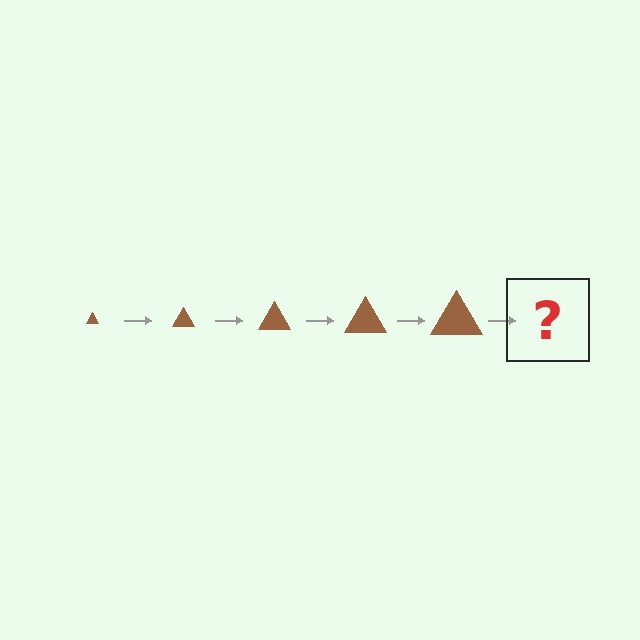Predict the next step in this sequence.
The next step is a brown triangle, larger than the previous one.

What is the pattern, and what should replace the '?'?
The pattern is that the triangle gets progressively larger each step. The '?' should be a brown triangle, larger than the previous one.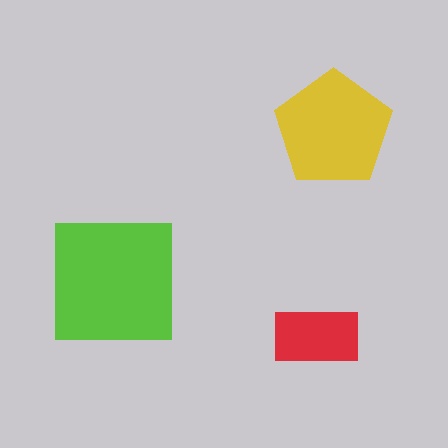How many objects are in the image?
There are 3 objects in the image.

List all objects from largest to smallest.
The lime square, the yellow pentagon, the red rectangle.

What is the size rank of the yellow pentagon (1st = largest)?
2nd.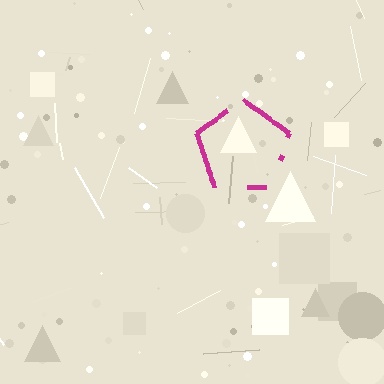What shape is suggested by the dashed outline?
The dashed outline suggests a pentagon.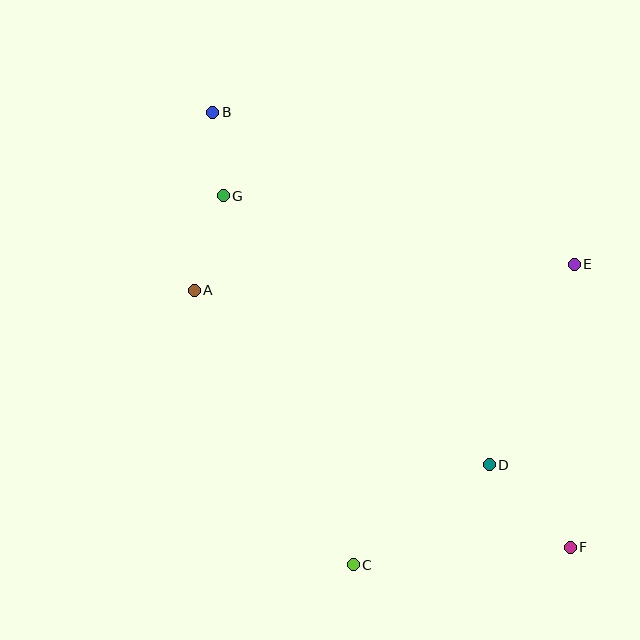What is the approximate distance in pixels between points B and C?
The distance between B and C is approximately 474 pixels.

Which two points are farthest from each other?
Points B and F are farthest from each other.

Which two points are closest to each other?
Points B and G are closest to each other.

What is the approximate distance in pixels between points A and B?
The distance between A and B is approximately 179 pixels.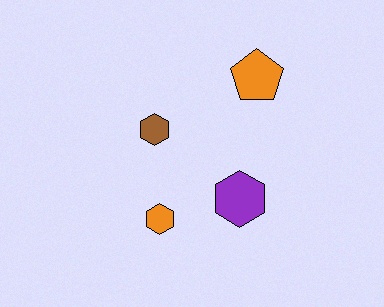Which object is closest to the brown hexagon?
The orange hexagon is closest to the brown hexagon.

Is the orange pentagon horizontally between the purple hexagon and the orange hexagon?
No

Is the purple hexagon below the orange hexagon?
No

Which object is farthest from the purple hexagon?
The orange pentagon is farthest from the purple hexagon.